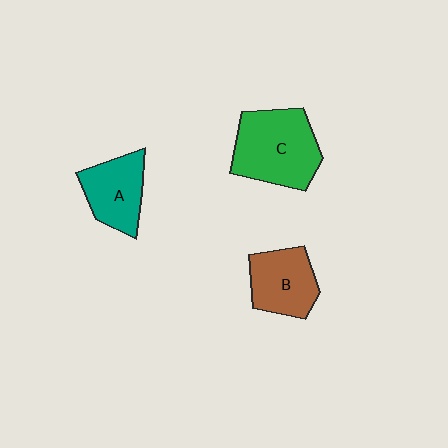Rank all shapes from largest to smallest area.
From largest to smallest: C (green), B (brown), A (teal).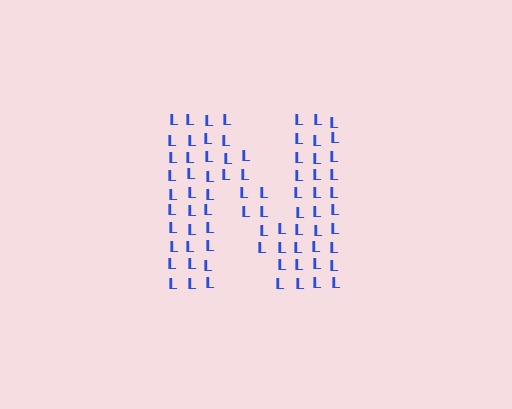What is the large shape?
The large shape is the letter N.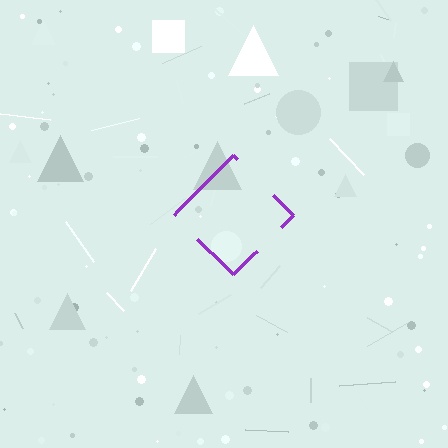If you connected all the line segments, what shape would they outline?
They would outline a diamond.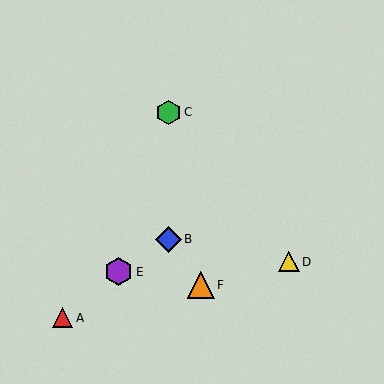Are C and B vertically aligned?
Yes, both are at x≈169.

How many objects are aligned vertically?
2 objects (B, C) are aligned vertically.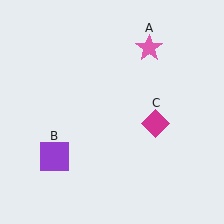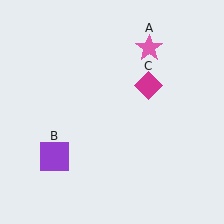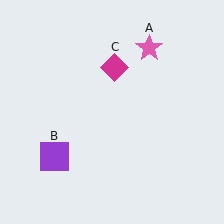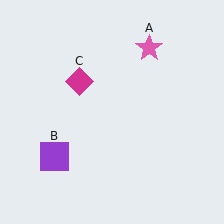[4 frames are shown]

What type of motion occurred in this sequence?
The magenta diamond (object C) rotated counterclockwise around the center of the scene.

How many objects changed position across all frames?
1 object changed position: magenta diamond (object C).